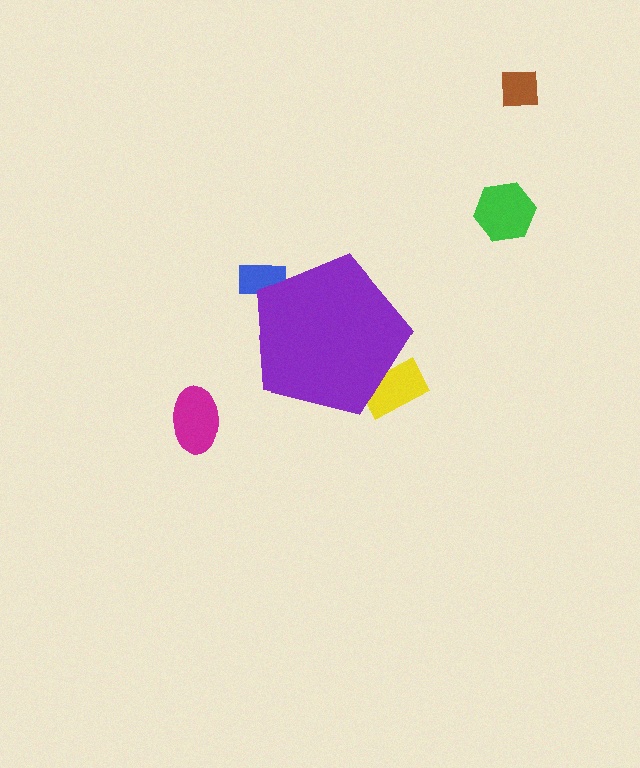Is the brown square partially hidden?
No, the brown square is fully visible.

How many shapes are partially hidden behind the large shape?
2 shapes are partially hidden.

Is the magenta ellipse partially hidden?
No, the magenta ellipse is fully visible.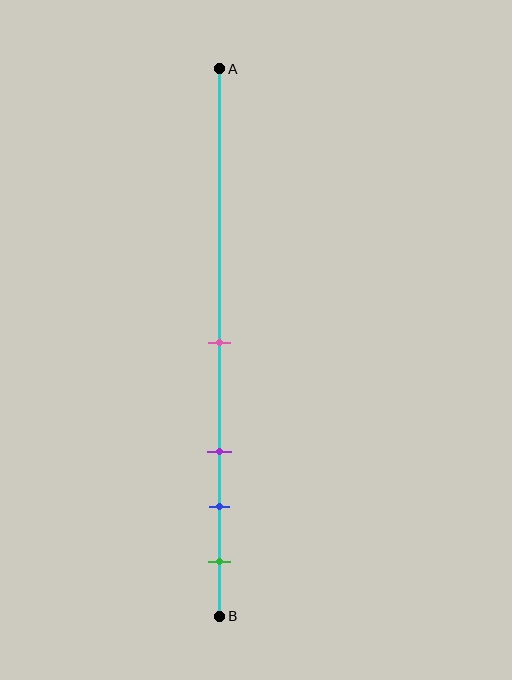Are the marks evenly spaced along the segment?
No, the marks are not evenly spaced.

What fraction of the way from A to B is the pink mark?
The pink mark is approximately 50% (0.5) of the way from A to B.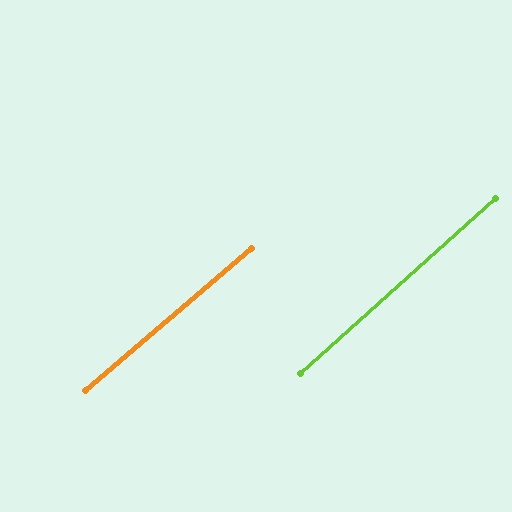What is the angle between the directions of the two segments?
Approximately 1 degree.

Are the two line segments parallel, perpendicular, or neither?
Parallel — their directions differ by only 1.1°.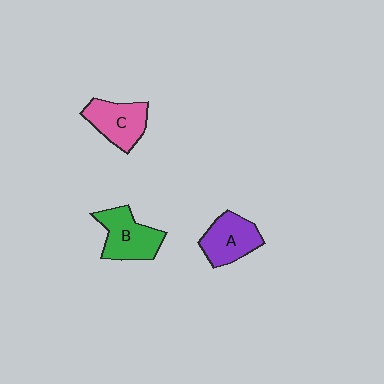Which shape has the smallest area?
Shape A (purple).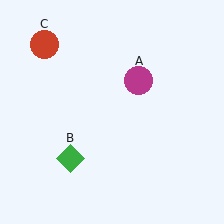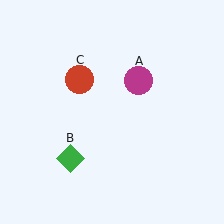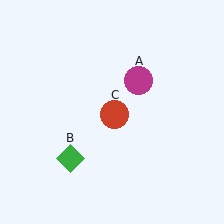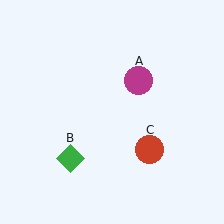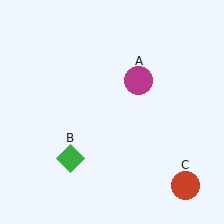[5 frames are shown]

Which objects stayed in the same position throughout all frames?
Magenta circle (object A) and green diamond (object B) remained stationary.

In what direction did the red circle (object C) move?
The red circle (object C) moved down and to the right.